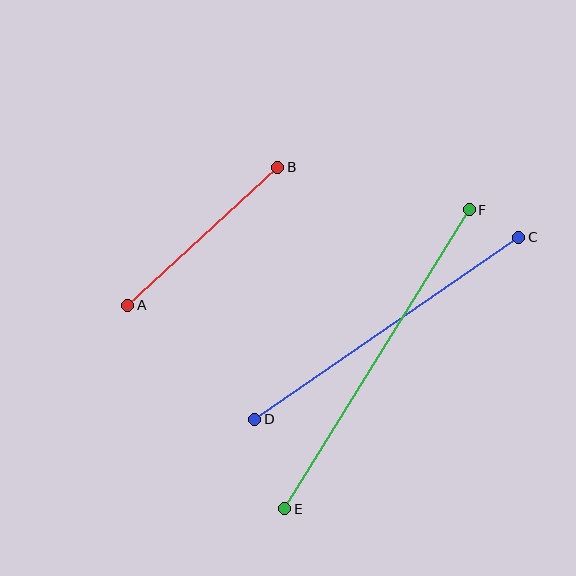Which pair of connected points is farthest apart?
Points E and F are farthest apart.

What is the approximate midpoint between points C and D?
The midpoint is at approximately (387, 328) pixels.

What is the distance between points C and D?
The distance is approximately 321 pixels.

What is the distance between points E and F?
The distance is approximately 351 pixels.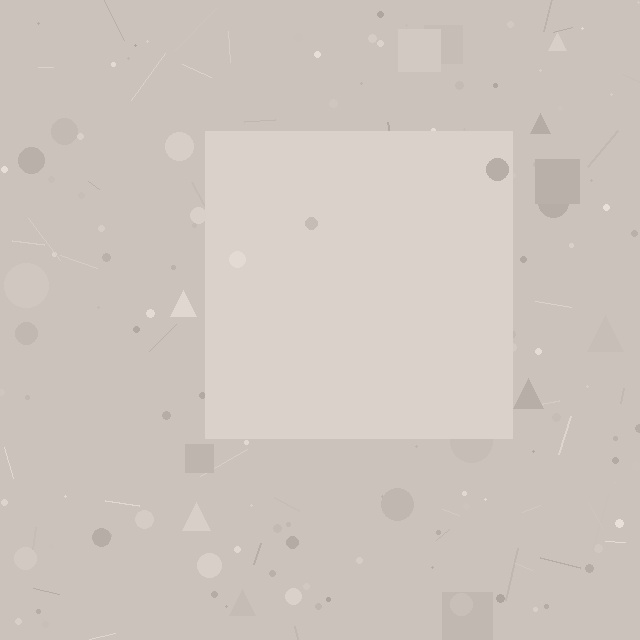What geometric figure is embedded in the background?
A square is embedded in the background.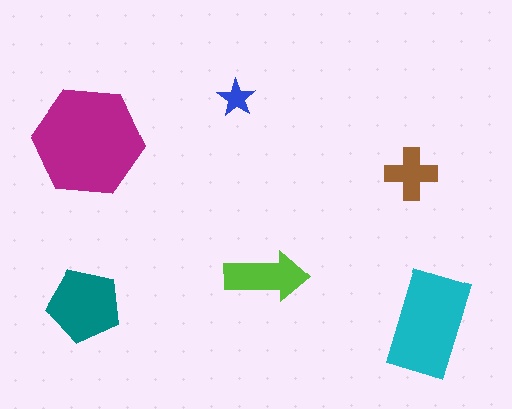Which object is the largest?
The magenta hexagon.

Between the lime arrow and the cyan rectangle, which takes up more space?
The cyan rectangle.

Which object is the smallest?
The blue star.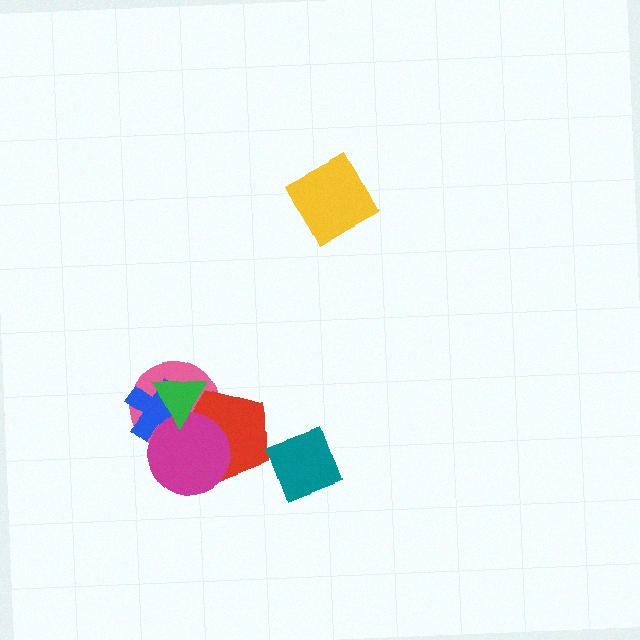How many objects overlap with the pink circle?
4 objects overlap with the pink circle.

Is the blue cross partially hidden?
Yes, it is partially covered by another shape.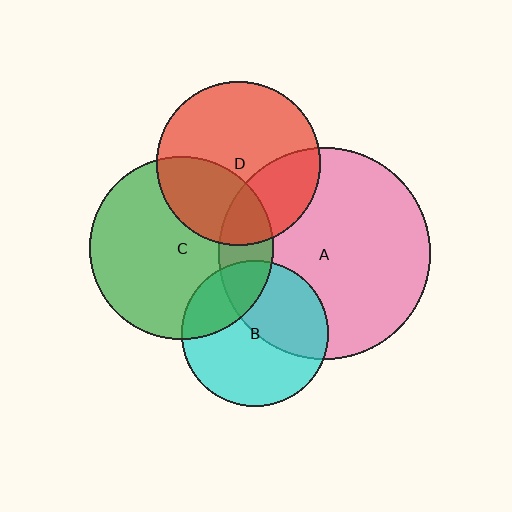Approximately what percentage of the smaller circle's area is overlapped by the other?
Approximately 25%.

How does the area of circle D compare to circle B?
Approximately 1.3 times.